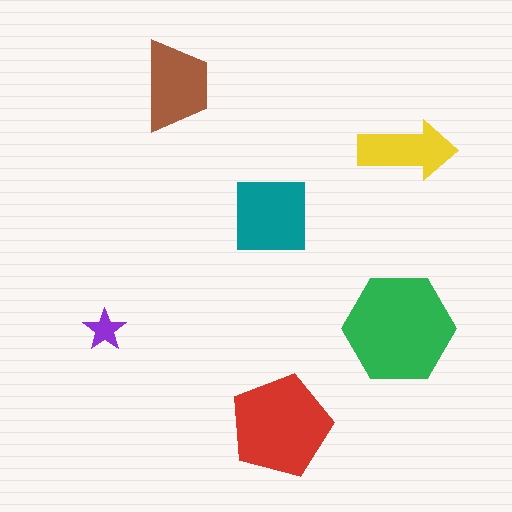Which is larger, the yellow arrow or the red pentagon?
The red pentagon.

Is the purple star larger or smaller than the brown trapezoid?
Smaller.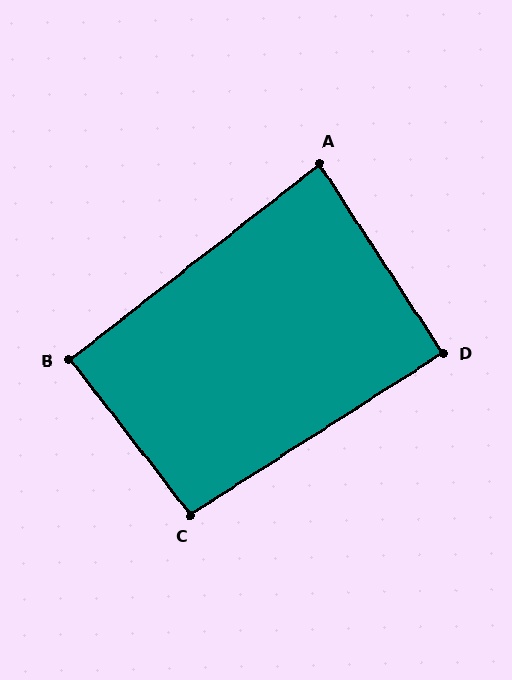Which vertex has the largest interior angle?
C, at approximately 95 degrees.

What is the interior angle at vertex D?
Approximately 90 degrees (approximately right).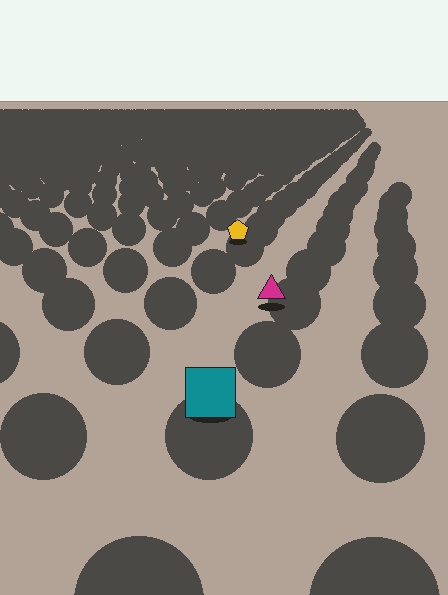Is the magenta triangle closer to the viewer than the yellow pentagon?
Yes. The magenta triangle is closer — you can tell from the texture gradient: the ground texture is coarser near it.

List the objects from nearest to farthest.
From nearest to farthest: the teal square, the magenta triangle, the yellow pentagon.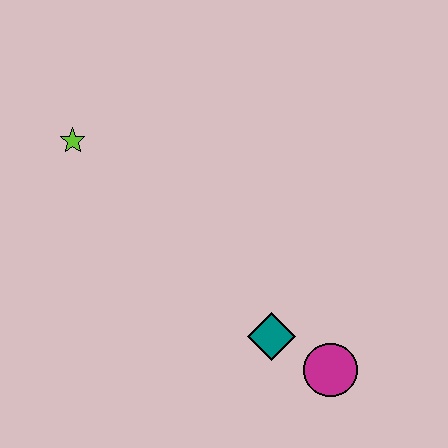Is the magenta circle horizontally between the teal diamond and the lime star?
No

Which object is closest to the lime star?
The teal diamond is closest to the lime star.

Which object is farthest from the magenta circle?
The lime star is farthest from the magenta circle.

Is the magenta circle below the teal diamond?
Yes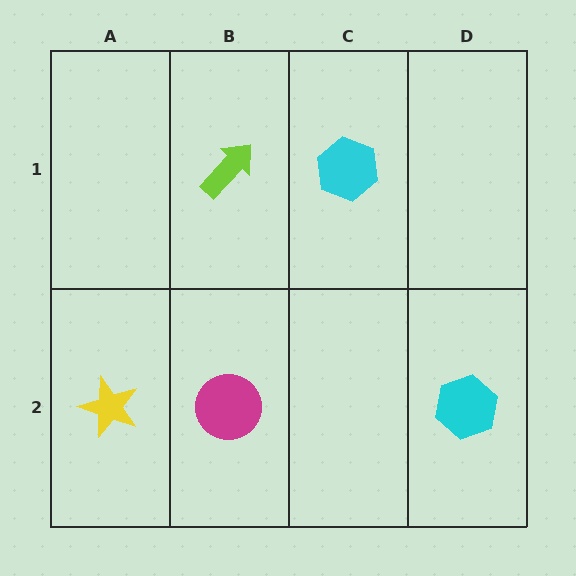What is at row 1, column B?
A lime arrow.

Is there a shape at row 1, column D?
No, that cell is empty.